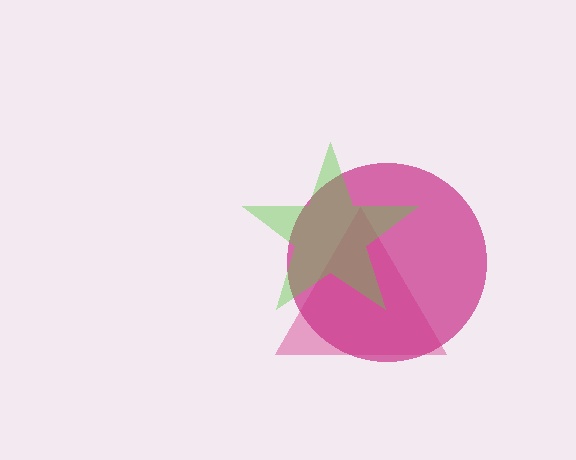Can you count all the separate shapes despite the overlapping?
Yes, there are 3 separate shapes.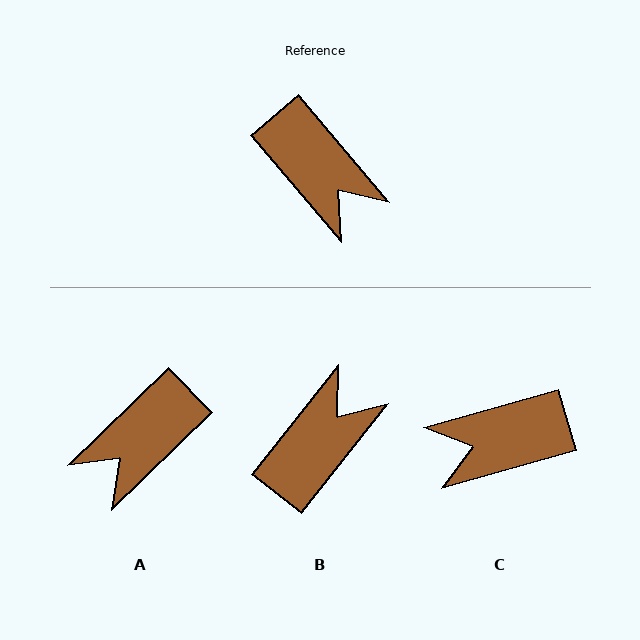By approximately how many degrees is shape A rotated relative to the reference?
Approximately 86 degrees clockwise.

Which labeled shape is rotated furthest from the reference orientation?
C, about 114 degrees away.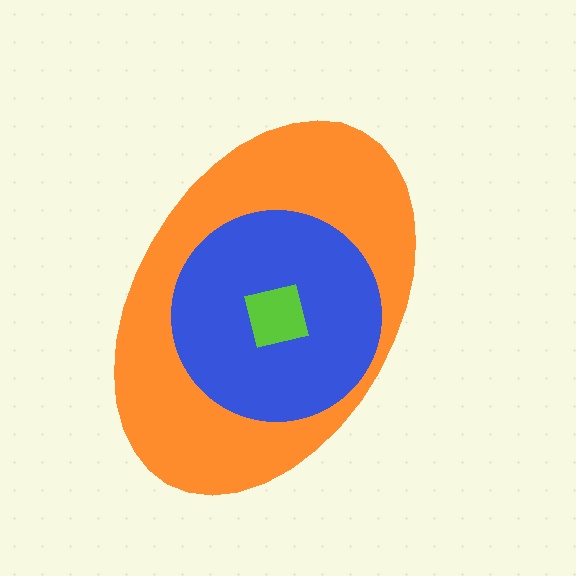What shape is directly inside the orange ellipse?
The blue circle.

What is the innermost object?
The lime square.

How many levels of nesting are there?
3.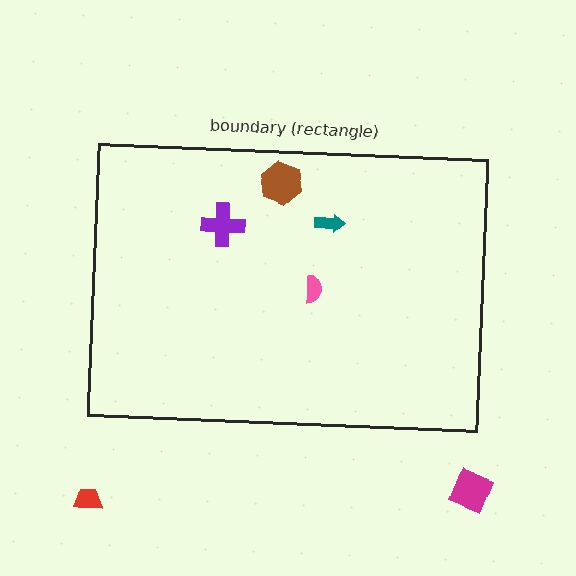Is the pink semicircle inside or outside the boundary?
Inside.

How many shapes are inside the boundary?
4 inside, 2 outside.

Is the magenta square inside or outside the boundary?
Outside.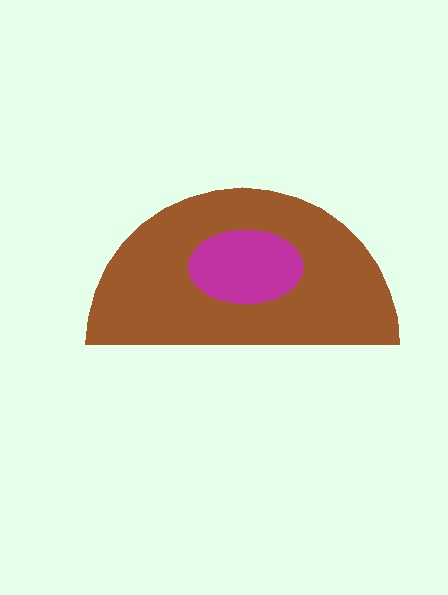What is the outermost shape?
The brown semicircle.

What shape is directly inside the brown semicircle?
The magenta ellipse.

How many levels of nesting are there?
2.